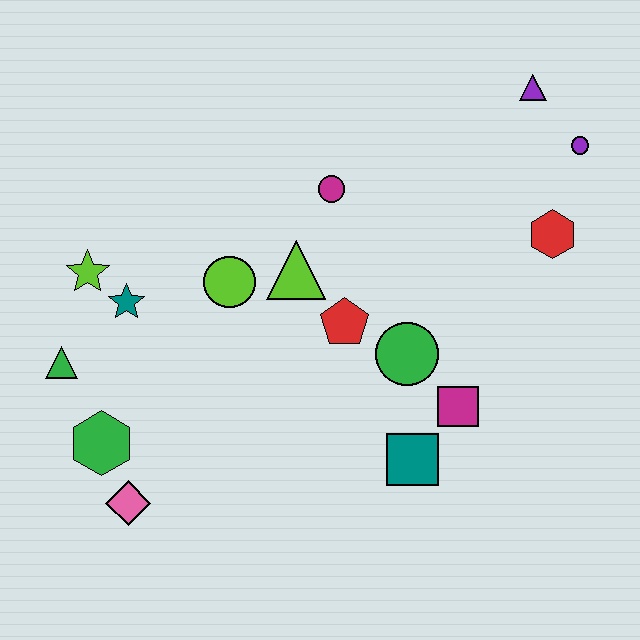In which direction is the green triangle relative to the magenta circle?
The green triangle is to the left of the magenta circle.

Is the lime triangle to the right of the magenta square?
No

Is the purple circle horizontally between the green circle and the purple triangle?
No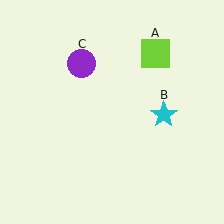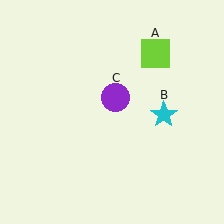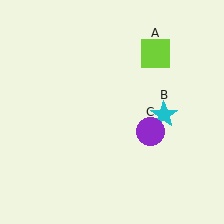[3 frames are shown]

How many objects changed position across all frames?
1 object changed position: purple circle (object C).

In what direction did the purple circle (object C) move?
The purple circle (object C) moved down and to the right.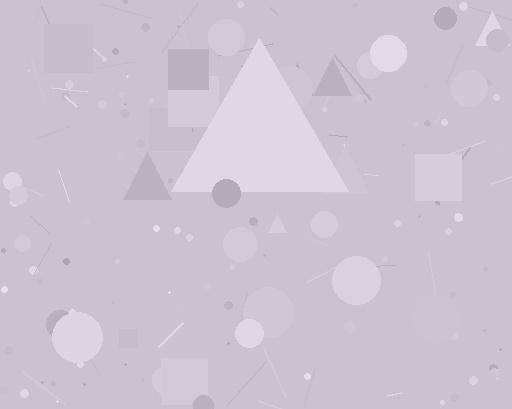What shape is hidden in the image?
A triangle is hidden in the image.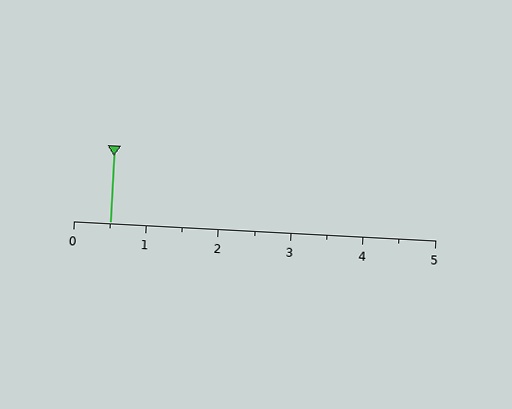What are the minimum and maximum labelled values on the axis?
The axis runs from 0 to 5.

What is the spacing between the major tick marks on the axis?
The major ticks are spaced 1 apart.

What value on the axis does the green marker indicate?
The marker indicates approximately 0.5.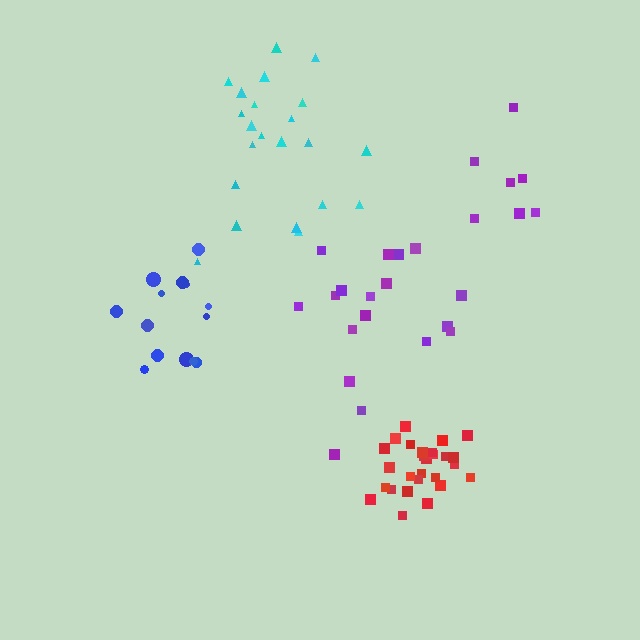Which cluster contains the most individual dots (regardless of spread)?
Red (27).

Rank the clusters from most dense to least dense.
red, cyan, blue, purple.